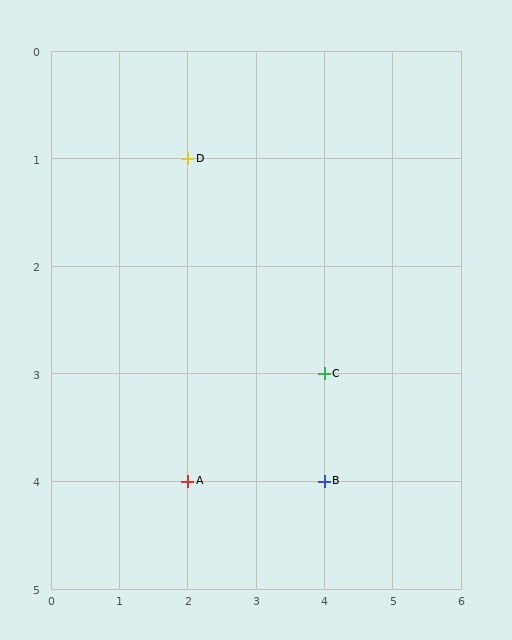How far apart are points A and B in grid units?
Points A and B are 2 columns apart.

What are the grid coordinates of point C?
Point C is at grid coordinates (4, 3).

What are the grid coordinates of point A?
Point A is at grid coordinates (2, 4).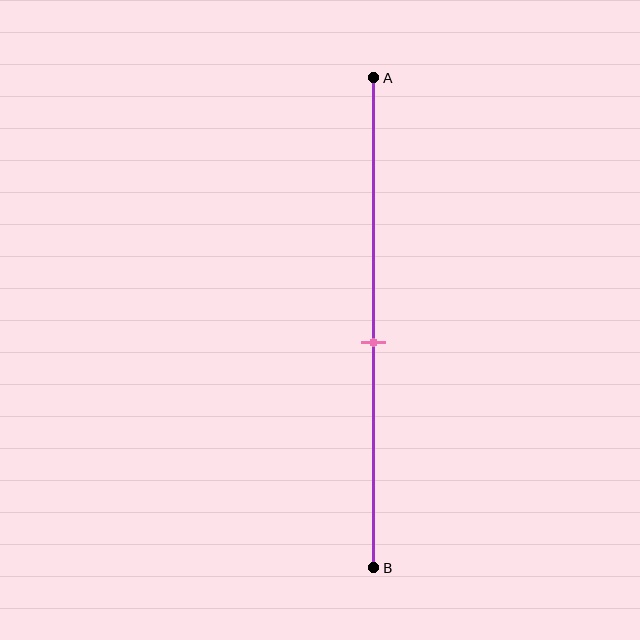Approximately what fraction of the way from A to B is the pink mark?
The pink mark is approximately 55% of the way from A to B.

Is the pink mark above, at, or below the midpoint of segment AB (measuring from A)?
The pink mark is below the midpoint of segment AB.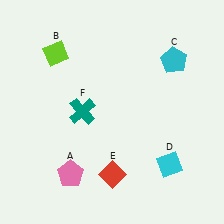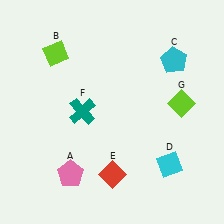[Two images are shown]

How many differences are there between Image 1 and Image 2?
There is 1 difference between the two images.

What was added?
A lime diamond (G) was added in Image 2.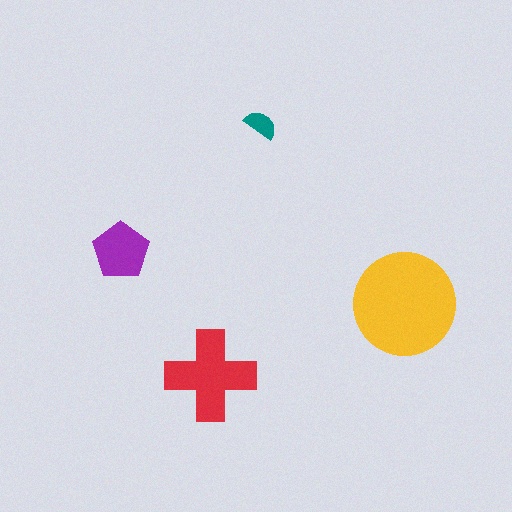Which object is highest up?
The teal semicircle is topmost.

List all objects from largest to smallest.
The yellow circle, the red cross, the purple pentagon, the teal semicircle.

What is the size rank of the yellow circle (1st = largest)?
1st.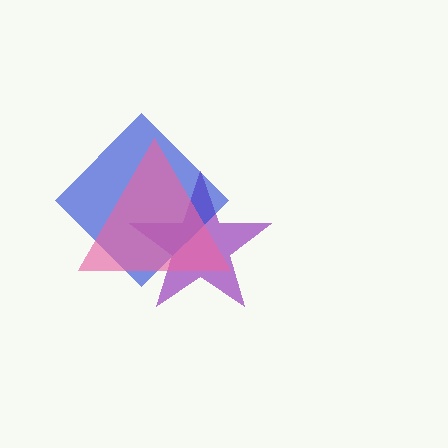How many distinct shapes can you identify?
There are 3 distinct shapes: a purple star, a blue diamond, a pink triangle.